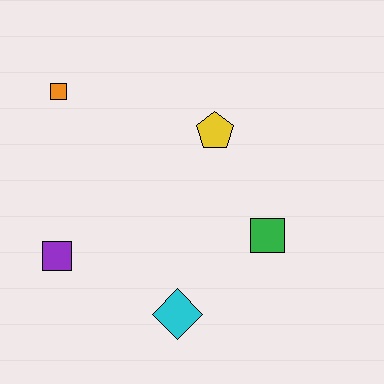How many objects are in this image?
There are 5 objects.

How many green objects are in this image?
There is 1 green object.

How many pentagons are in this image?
There is 1 pentagon.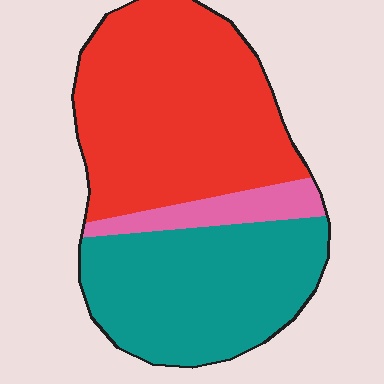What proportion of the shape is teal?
Teal covers 39% of the shape.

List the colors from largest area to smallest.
From largest to smallest: red, teal, pink.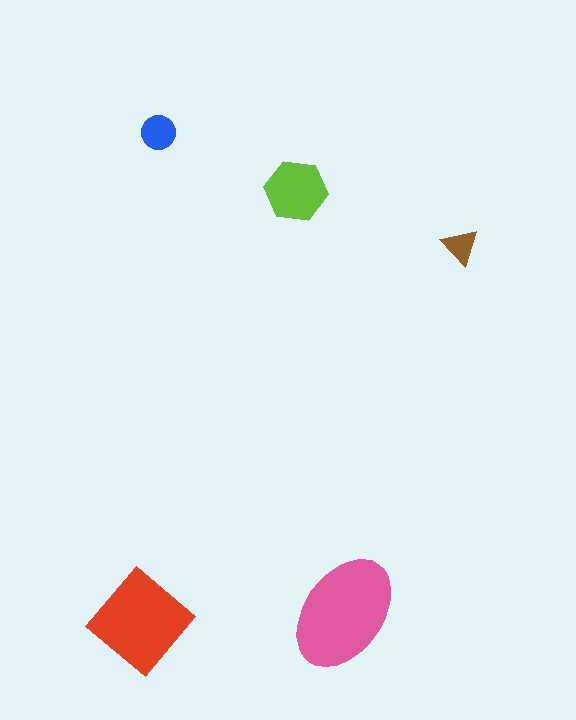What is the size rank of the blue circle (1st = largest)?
4th.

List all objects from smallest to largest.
The brown triangle, the blue circle, the lime hexagon, the red diamond, the pink ellipse.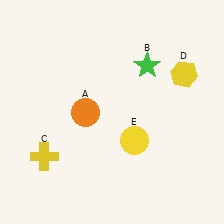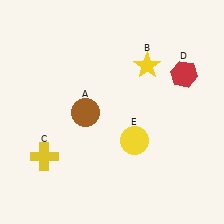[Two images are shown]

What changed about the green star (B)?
In Image 1, B is green. In Image 2, it changed to yellow.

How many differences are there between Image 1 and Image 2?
There are 3 differences between the two images.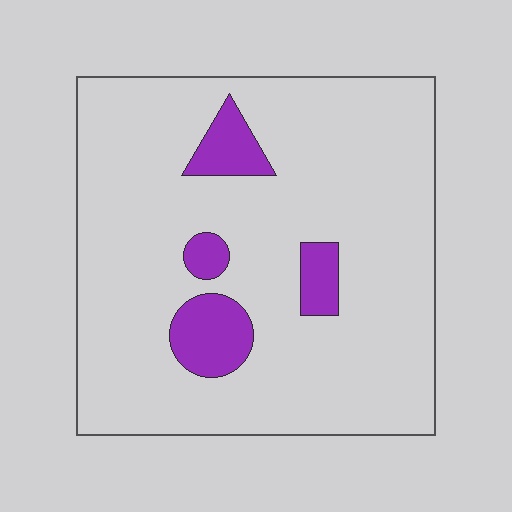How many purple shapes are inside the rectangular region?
4.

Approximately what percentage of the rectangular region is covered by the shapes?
Approximately 10%.